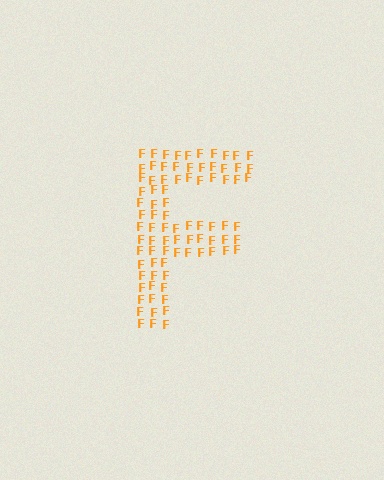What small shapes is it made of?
It is made of small letter F's.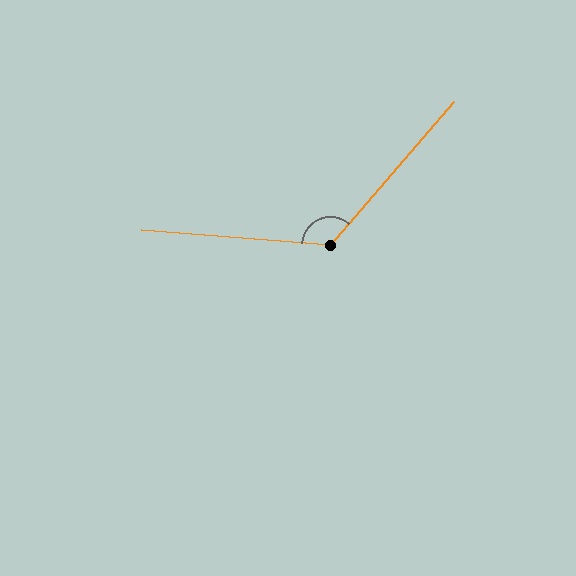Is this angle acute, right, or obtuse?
It is obtuse.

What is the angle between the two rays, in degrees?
Approximately 126 degrees.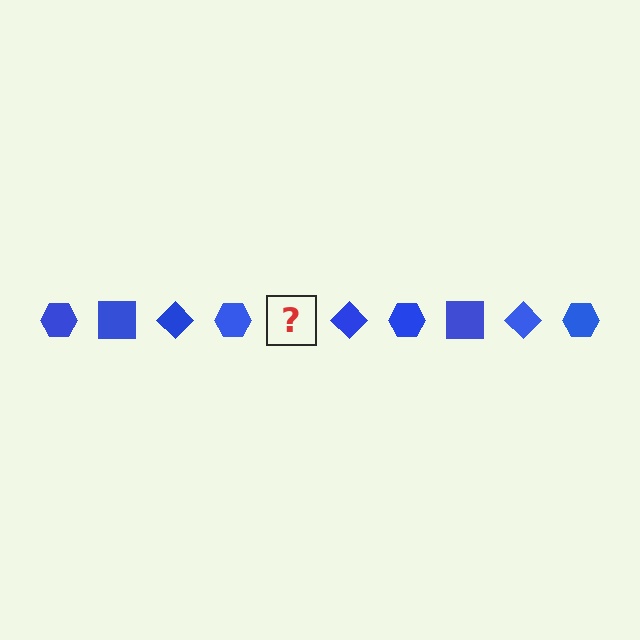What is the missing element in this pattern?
The missing element is a blue square.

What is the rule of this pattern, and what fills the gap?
The rule is that the pattern cycles through hexagon, square, diamond shapes in blue. The gap should be filled with a blue square.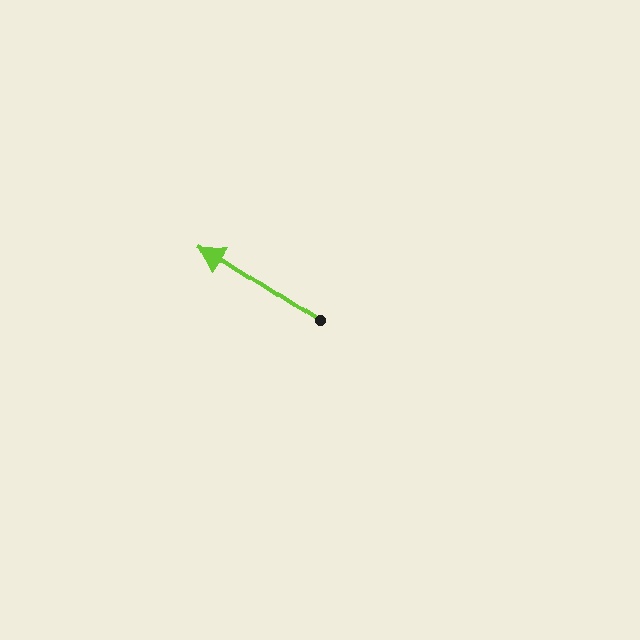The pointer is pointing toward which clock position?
Roughly 10 o'clock.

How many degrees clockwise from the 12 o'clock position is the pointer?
Approximately 303 degrees.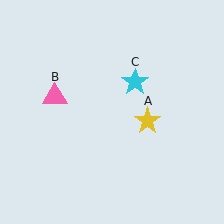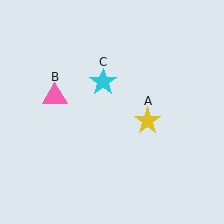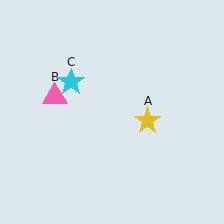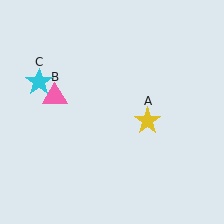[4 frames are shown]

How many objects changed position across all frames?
1 object changed position: cyan star (object C).